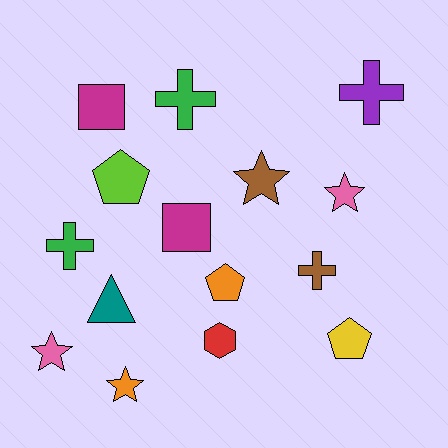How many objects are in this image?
There are 15 objects.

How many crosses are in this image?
There are 4 crosses.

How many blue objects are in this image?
There are no blue objects.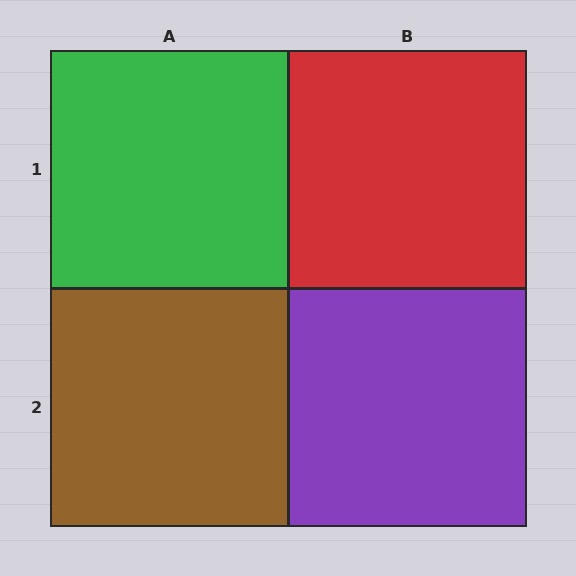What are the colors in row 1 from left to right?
Green, red.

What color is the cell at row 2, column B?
Purple.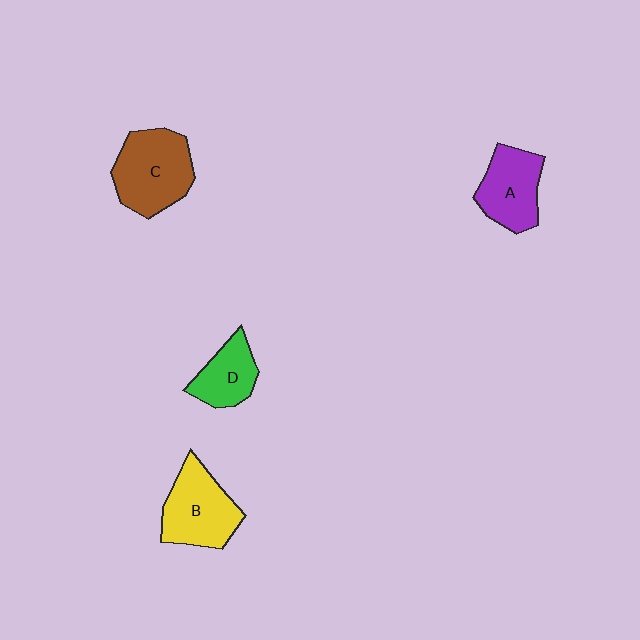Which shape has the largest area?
Shape C (brown).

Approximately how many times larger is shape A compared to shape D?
Approximately 1.3 times.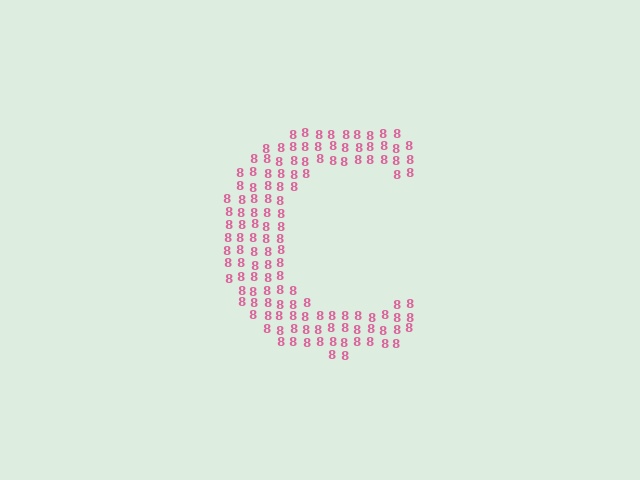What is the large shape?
The large shape is the letter C.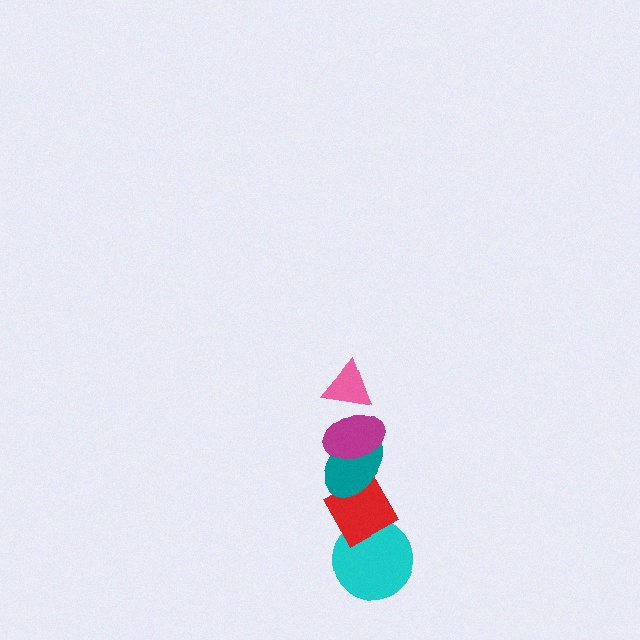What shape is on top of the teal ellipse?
The magenta ellipse is on top of the teal ellipse.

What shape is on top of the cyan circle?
The red diamond is on top of the cyan circle.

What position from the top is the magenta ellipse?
The magenta ellipse is 2nd from the top.